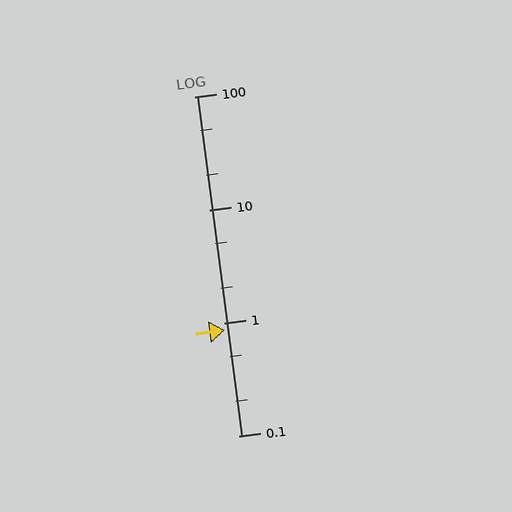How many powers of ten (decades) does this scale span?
The scale spans 3 decades, from 0.1 to 100.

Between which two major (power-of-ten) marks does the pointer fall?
The pointer is between 0.1 and 1.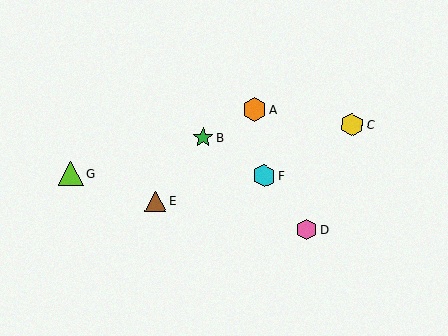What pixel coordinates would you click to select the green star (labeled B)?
Click at (203, 137) to select the green star B.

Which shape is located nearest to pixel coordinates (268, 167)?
The cyan hexagon (labeled F) at (264, 176) is nearest to that location.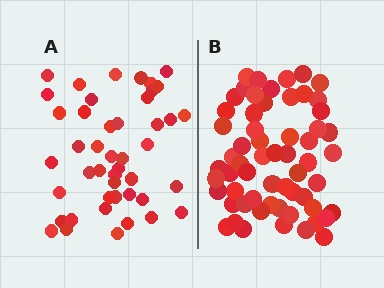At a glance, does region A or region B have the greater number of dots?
Region B (the right region) has more dots.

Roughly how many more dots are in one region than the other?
Region B has approximately 15 more dots than region A.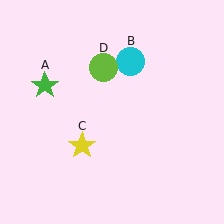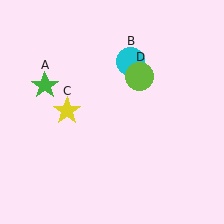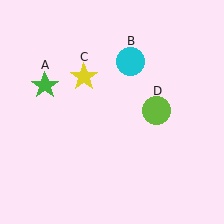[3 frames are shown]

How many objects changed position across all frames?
2 objects changed position: yellow star (object C), lime circle (object D).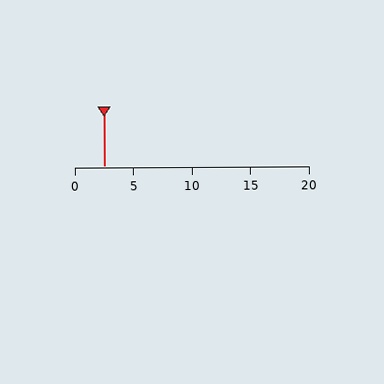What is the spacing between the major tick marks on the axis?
The major ticks are spaced 5 apart.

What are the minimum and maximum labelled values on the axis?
The axis runs from 0 to 20.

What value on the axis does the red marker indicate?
The marker indicates approximately 2.5.